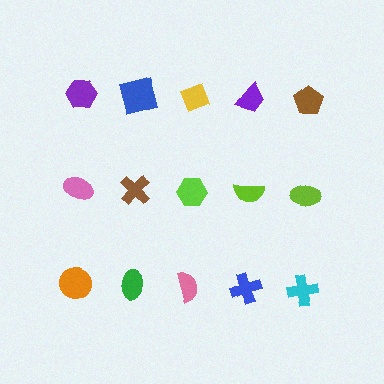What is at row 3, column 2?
A green ellipse.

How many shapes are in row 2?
5 shapes.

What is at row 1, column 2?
A blue square.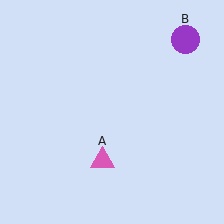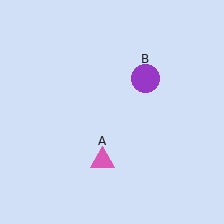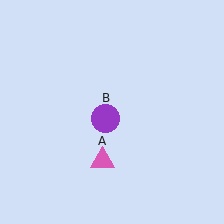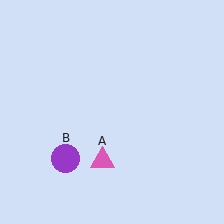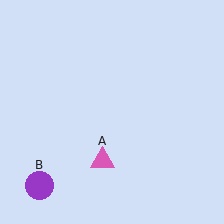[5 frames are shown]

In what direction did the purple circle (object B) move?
The purple circle (object B) moved down and to the left.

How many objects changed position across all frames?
1 object changed position: purple circle (object B).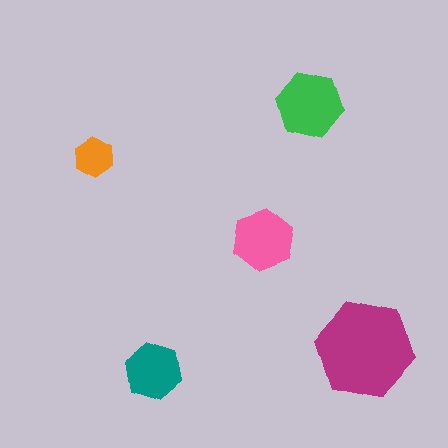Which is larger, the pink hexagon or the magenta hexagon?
The magenta one.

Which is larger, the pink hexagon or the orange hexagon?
The pink one.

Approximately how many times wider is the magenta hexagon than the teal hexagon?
About 1.5 times wider.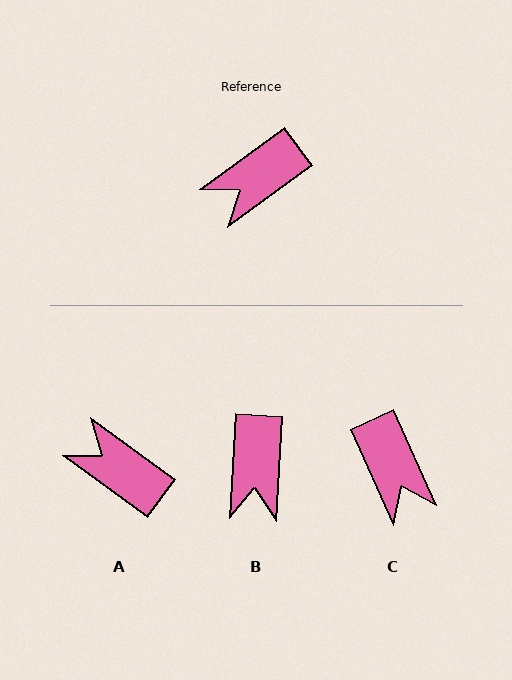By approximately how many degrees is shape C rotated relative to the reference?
Approximately 78 degrees counter-clockwise.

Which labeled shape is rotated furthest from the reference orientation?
C, about 78 degrees away.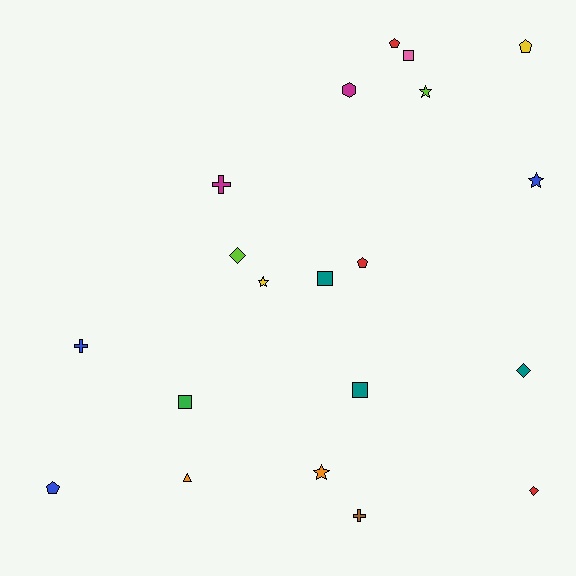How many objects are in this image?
There are 20 objects.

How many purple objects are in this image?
There are no purple objects.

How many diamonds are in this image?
There are 3 diamonds.